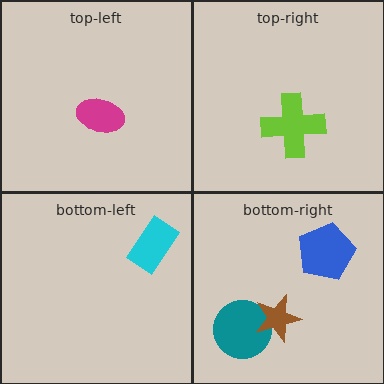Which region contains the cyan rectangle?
The bottom-left region.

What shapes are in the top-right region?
The lime cross.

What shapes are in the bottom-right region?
The teal circle, the brown star, the blue pentagon.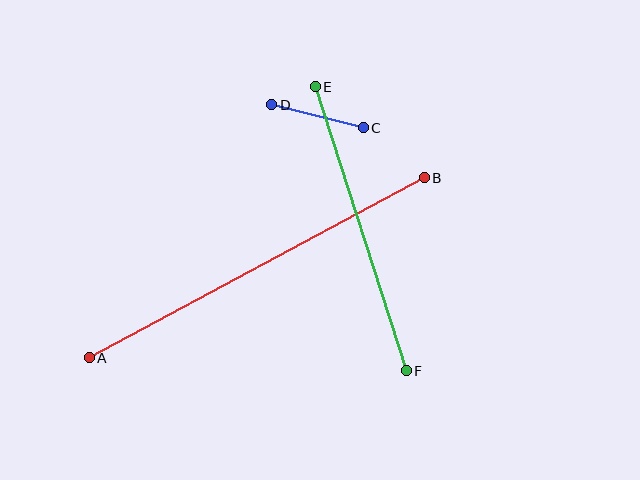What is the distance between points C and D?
The distance is approximately 94 pixels.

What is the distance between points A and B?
The distance is approximately 380 pixels.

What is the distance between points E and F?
The distance is approximately 298 pixels.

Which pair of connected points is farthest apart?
Points A and B are farthest apart.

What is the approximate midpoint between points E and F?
The midpoint is at approximately (361, 229) pixels.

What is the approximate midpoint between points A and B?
The midpoint is at approximately (257, 268) pixels.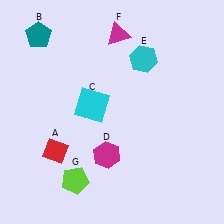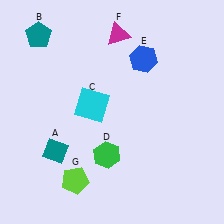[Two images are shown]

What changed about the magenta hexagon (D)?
In Image 1, D is magenta. In Image 2, it changed to green.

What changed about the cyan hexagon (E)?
In Image 1, E is cyan. In Image 2, it changed to blue.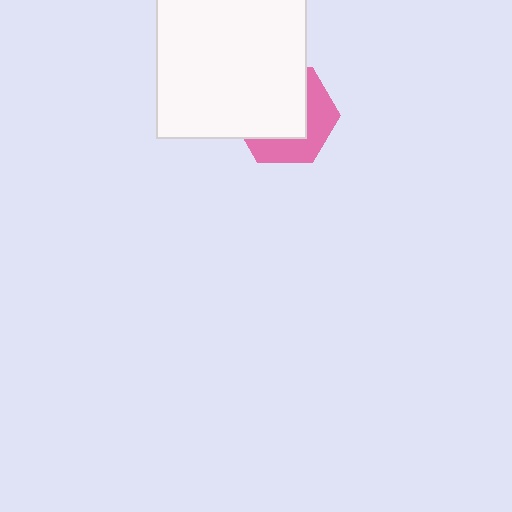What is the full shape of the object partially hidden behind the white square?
The partially hidden object is a pink hexagon.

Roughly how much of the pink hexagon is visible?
A small part of it is visible (roughly 40%).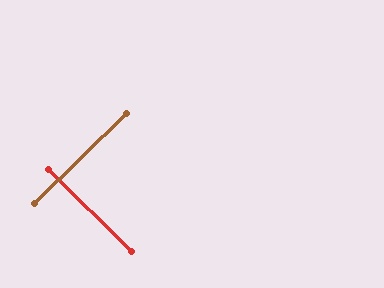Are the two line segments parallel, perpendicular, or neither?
Perpendicular — they meet at approximately 89°.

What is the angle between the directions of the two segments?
Approximately 89 degrees.